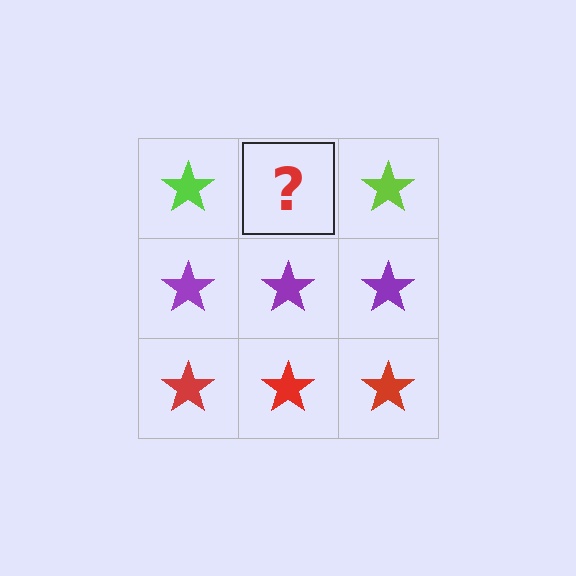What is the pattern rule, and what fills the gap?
The rule is that each row has a consistent color. The gap should be filled with a lime star.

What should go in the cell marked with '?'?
The missing cell should contain a lime star.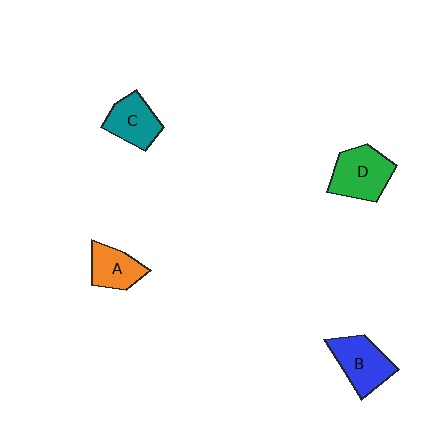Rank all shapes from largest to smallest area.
From largest to smallest: D (green), B (blue), C (teal), A (orange).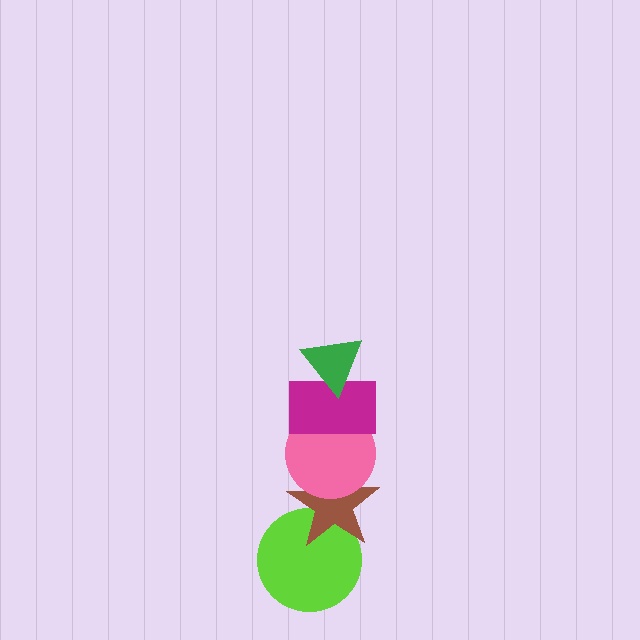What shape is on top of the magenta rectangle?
The green triangle is on top of the magenta rectangle.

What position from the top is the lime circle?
The lime circle is 5th from the top.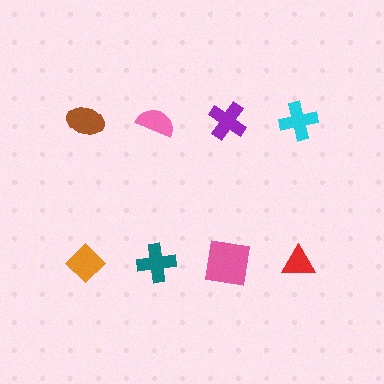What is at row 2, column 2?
A teal cross.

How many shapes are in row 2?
4 shapes.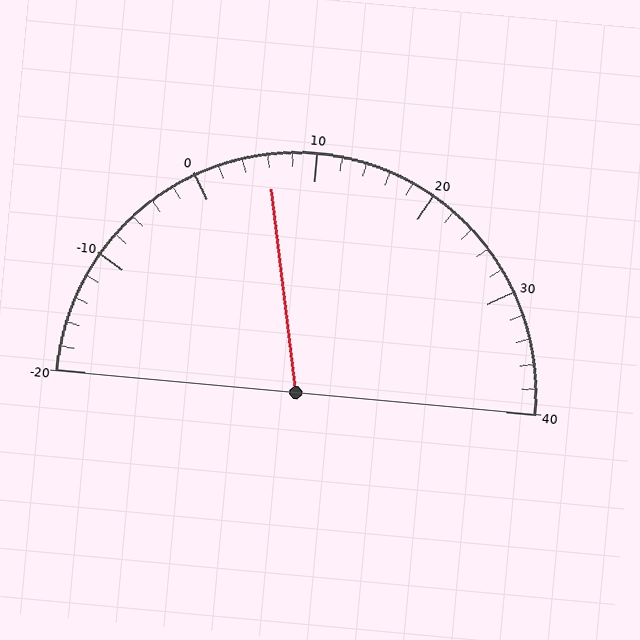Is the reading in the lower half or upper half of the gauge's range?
The reading is in the lower half of the range (-20 to 40).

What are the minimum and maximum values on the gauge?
The gauge ranges from -20 to 40.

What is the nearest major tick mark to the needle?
The nearest major tick mark is 10.